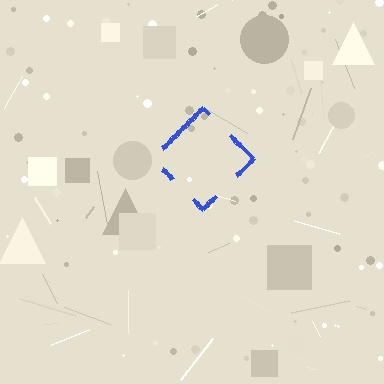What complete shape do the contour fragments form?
The contour fragments form a diamond.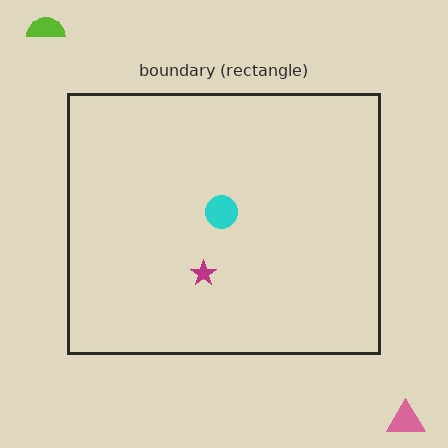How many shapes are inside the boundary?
2 inside, 2 outside.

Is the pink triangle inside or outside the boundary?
Outside.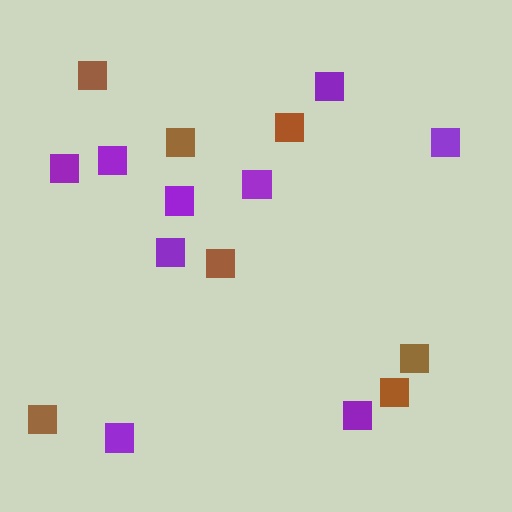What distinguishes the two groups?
There are 2 groups: one group of brown squares (7) and one group of purple squares (9).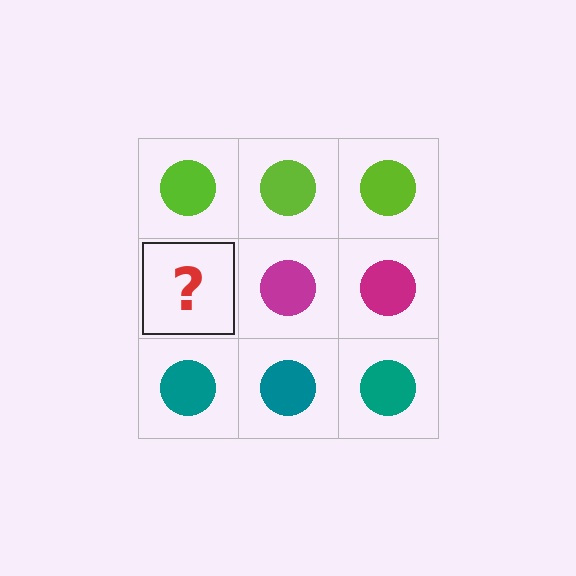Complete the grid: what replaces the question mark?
The question mark should be replaced with a magenta circle.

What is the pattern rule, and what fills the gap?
The rule is that each row has a consistent color. The gap should be filled with a magenta circle.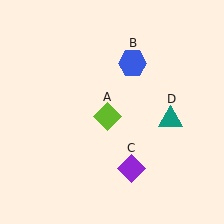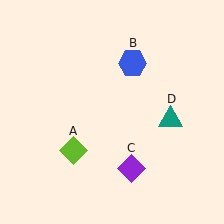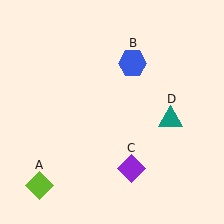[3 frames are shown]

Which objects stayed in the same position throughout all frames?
Blue hexagon (object B) and purple diamond (object C) and teal triangle (object D) remained stationary.